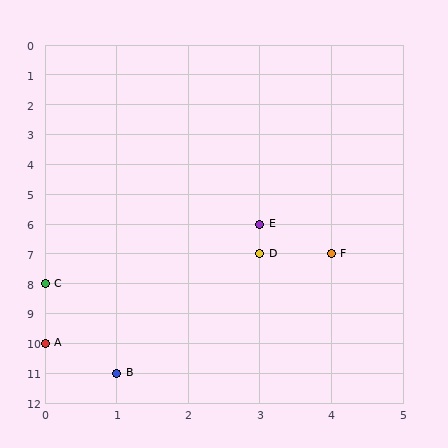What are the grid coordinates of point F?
Point F is at grid coordinates (4, 7).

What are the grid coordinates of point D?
Point D is at grid coordinates (3, 7).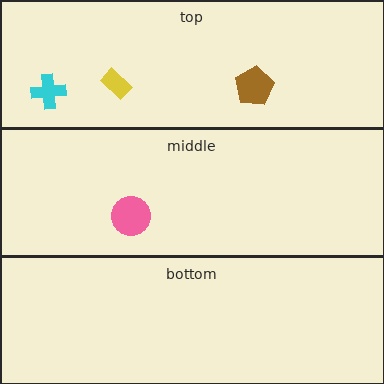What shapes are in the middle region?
The pink circle.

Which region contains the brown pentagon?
The top region.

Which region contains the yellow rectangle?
The top region.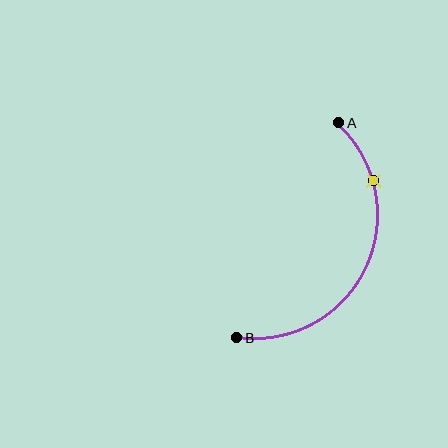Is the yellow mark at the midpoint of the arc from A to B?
No. The yellow mark lies on the arc but is closer to endpoint A. The arc midpoint would be at the point on the curve equidistant along the arc from both A and B.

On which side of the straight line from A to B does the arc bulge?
The arc bulges to the right of the straight line connecting A and B.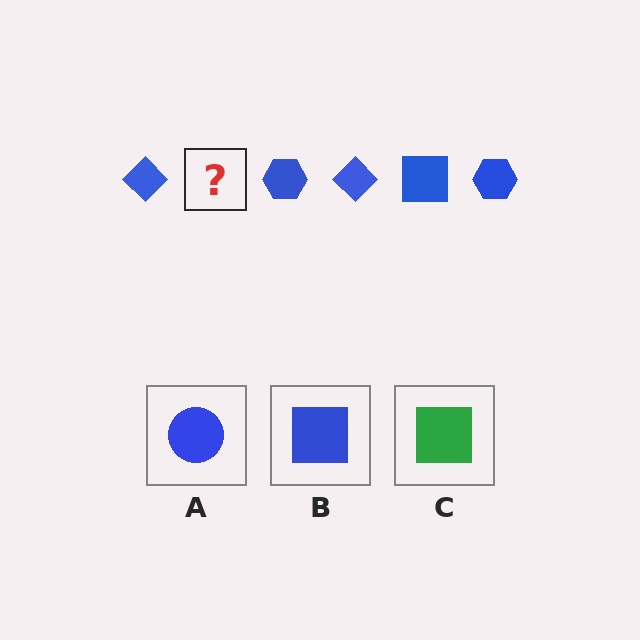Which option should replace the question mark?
Option B.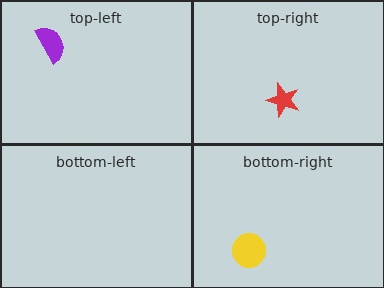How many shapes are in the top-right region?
1.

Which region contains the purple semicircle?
The top-left region.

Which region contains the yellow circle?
The bottom-right region.